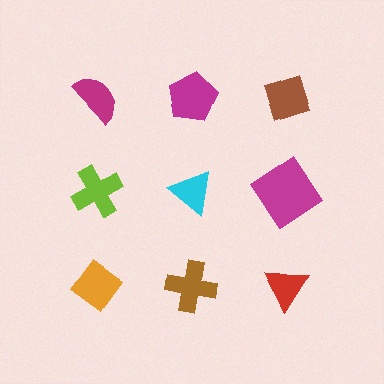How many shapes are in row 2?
3 shapes.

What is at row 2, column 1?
A lime cross.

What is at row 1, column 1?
A magenta semicircle.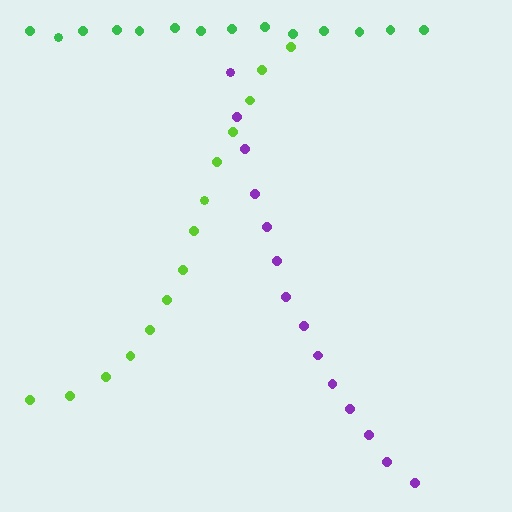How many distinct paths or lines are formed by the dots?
There are 3 distinct paths.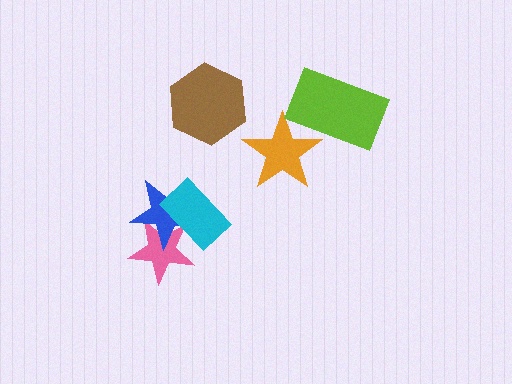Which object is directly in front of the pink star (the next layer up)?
The blue star is directly in front of the pink star.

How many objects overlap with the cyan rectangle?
2 objects overlap with the cyan rectangle.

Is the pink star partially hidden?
Yes, it is partially covered by another shape.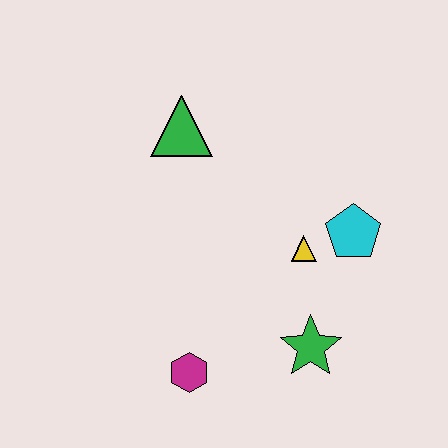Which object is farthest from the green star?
The green triangle is farthest from the green star.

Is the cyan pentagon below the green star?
No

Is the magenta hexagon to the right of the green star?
No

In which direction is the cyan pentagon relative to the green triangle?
The cyan pentagon is to the right of the green triangle.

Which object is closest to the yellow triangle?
The cyan pentagon is closest to the yellow triangle.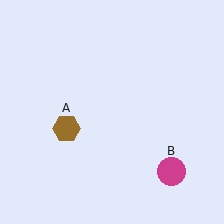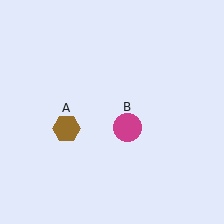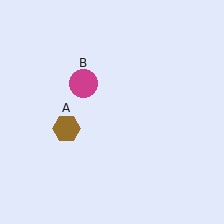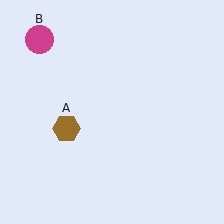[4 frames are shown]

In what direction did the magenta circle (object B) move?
The magenta circle (object B) moved up and to the left.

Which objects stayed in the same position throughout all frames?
Brown hexagon (object A) remained stationary.